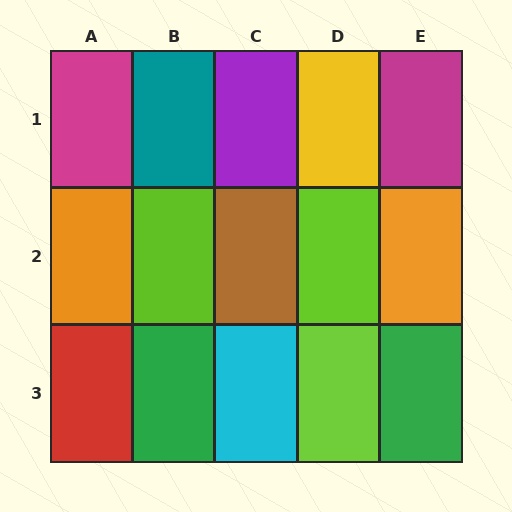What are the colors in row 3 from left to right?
Red, green, cyan, lime, green.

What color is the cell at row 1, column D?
Yellow.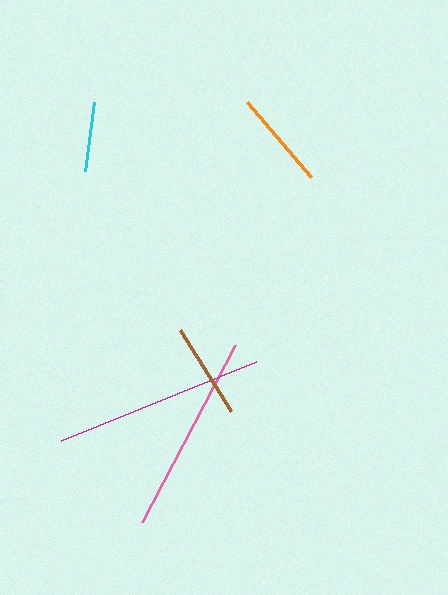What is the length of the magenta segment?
The magenta segment is approximately 210 pixels long.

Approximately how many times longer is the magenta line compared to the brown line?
The magenta line is approximately 2.2 times the length of the brown line.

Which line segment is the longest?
The magenta line is the longest at approximately 210 pixels.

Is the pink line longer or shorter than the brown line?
The pink line is longer than the brown line.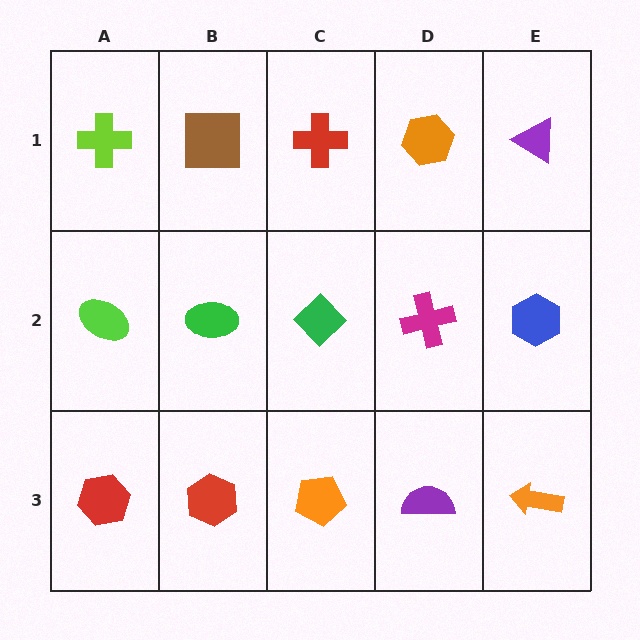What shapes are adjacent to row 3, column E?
A blue hexagon (row 2, column E), a purple semicircle (row 3, column D).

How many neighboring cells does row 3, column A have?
2.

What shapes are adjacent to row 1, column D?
A magenta cross (row 2, column D), a red cross (row 1, column C), a purple triangle (row 1, column E).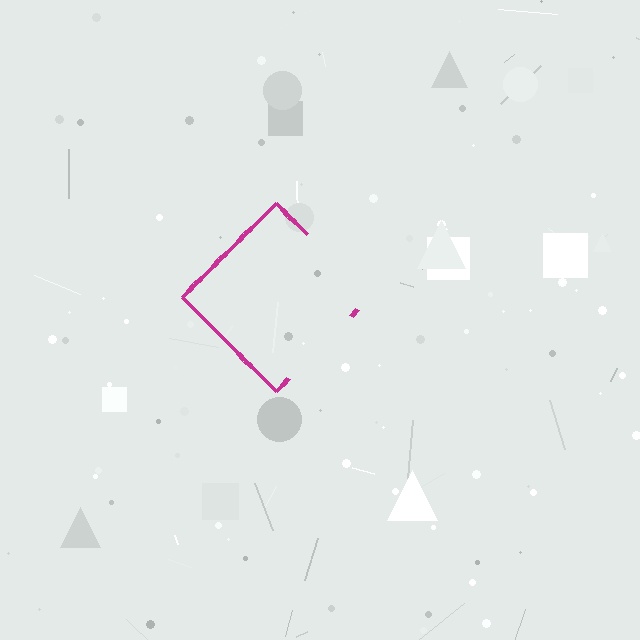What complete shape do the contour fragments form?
The contour fragments form a diamond.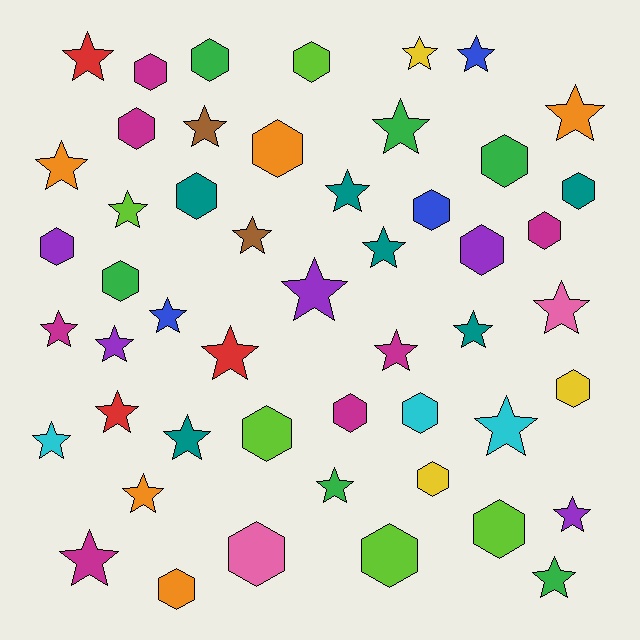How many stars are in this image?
There are 28 stars.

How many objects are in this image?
There are 50 objects.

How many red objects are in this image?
There are 3 red objects.